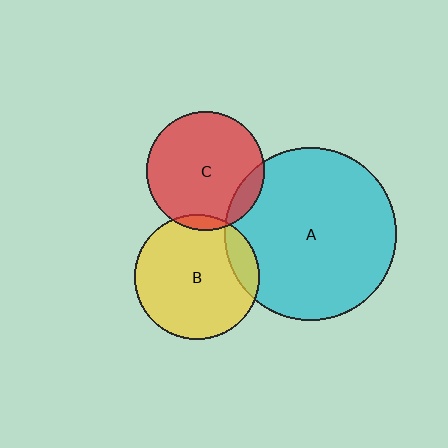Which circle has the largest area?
Circle A (cyan).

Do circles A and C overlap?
Yes.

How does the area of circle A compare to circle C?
Approximately 2.1 times.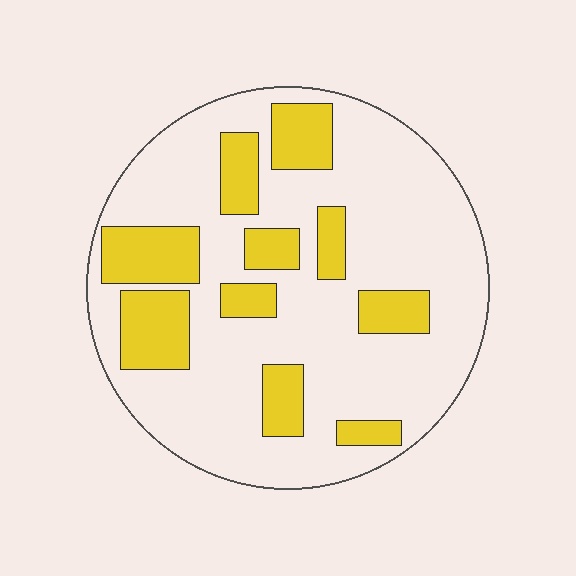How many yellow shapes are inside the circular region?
10.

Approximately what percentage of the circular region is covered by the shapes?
Approximately 25%.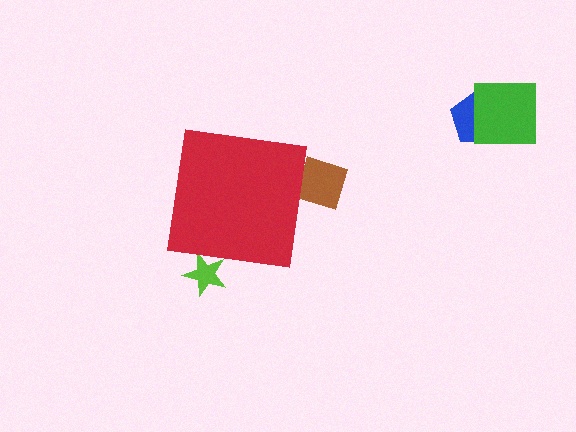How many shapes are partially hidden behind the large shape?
2 shapes are partially hidden.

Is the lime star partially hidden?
Yes, the lime star is partially hidden behind the red square.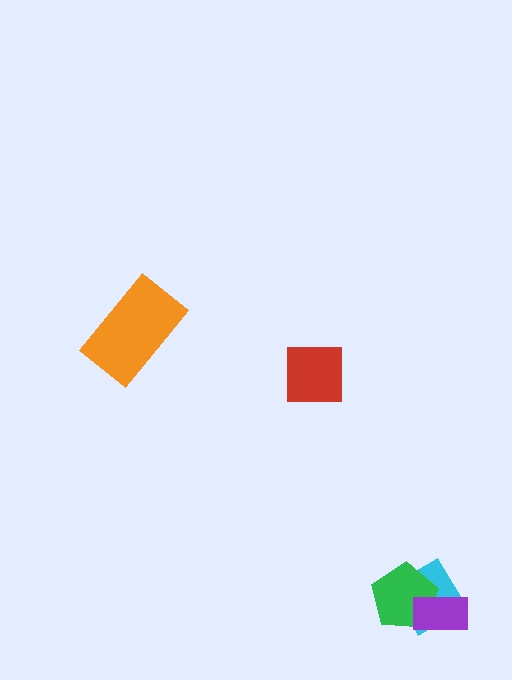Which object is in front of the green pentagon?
The purple rectangle is in front of the green pentagon.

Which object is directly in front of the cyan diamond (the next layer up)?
The green pentagon is directly in front of the cyan diamond.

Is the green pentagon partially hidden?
Yes, it is partially covered by another shape.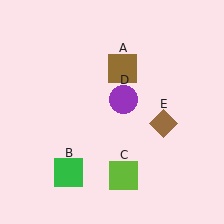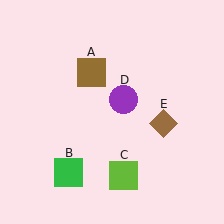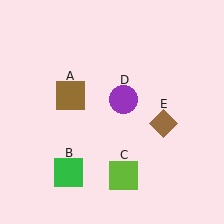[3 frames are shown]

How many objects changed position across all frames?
1 object changed position: brown square (object A).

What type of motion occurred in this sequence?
The brown square (object A) rotated counterclockwise around the center of the scene.